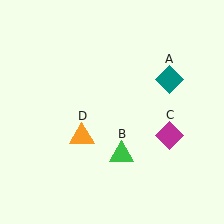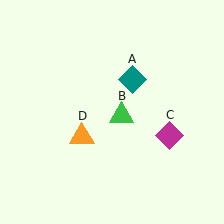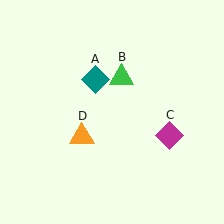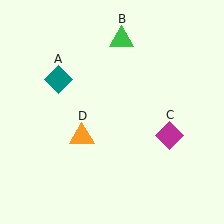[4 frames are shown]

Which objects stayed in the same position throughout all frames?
Magenta diamond (object C) and orange triangle (object D) remained stationary.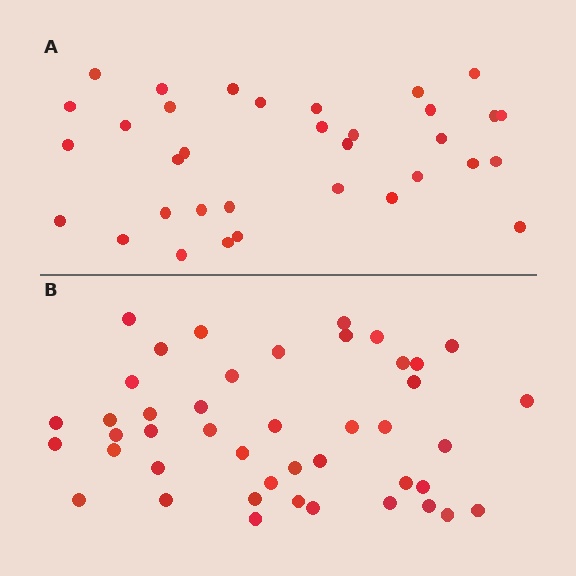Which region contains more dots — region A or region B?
Region B (the bottom region) has more dots.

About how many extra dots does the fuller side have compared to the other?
Region B has roughly 10 or so more dots than region A.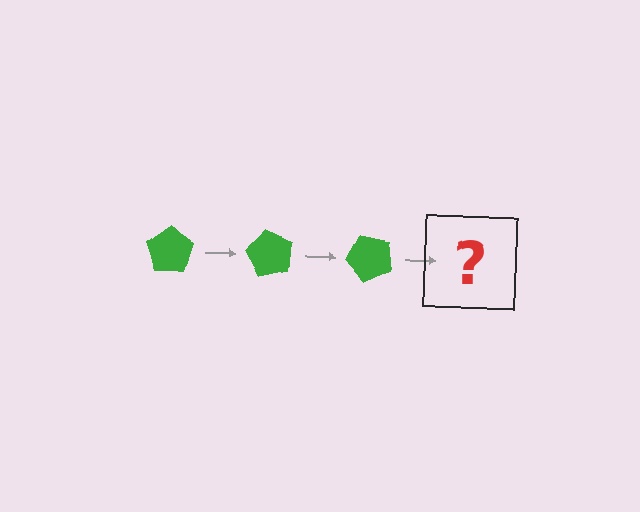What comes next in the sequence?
The next element should be a green pentagon rotated 180 degrees.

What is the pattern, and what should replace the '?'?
The pattern is that the pentagon rotates 60 degrees each step. The '?' should be a green pentagon rotated 180 degrees.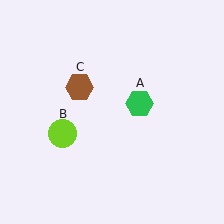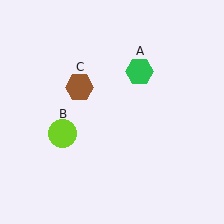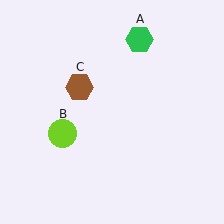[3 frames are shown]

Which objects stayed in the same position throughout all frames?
Lime circle (object B) and brown hexagon (object C) remained stationary.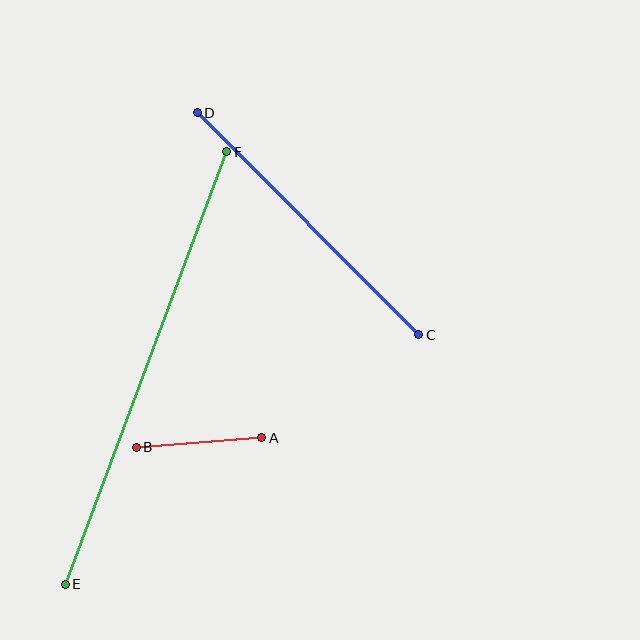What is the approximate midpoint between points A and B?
The midpoint is at approximately (199, 443) pixels.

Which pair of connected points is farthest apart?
Points E and F are farthest apart.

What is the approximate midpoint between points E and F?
The midpoint is at approximately (146, 368) pixels.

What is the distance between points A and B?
The distance is approximately 126 pixels.